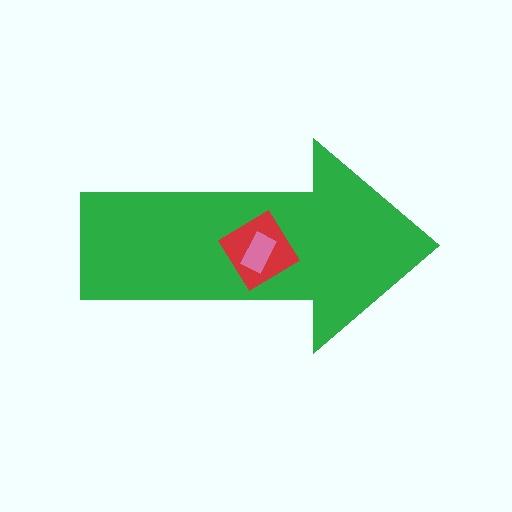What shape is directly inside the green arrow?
The red diamond.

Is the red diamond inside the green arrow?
Yes.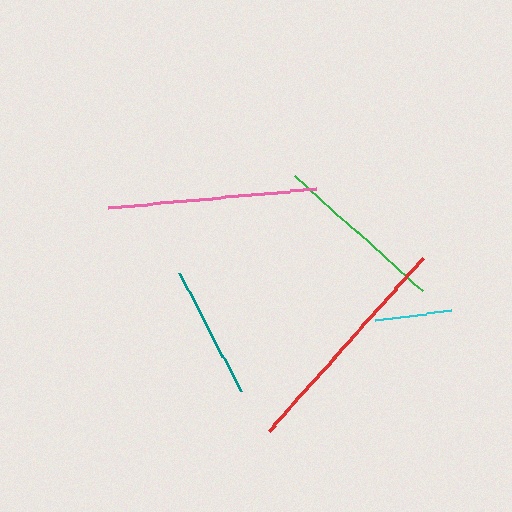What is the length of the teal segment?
The teal segment is approximately 134 pixels long.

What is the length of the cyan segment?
The cyan segment is approximately 76 pixels long.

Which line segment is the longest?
The red line is the longest at approximately 232 pixels.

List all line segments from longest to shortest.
From longest to shortest: red, pink, green, teal, cyan.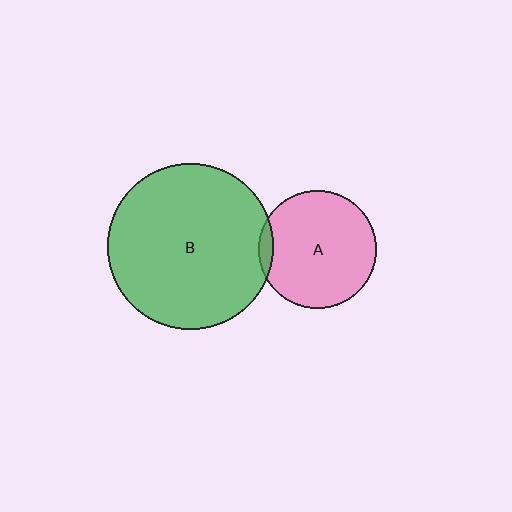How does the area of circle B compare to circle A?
Approximately 2.0 times.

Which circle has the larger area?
Circle B (green).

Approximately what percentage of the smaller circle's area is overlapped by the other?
Approximately 5%.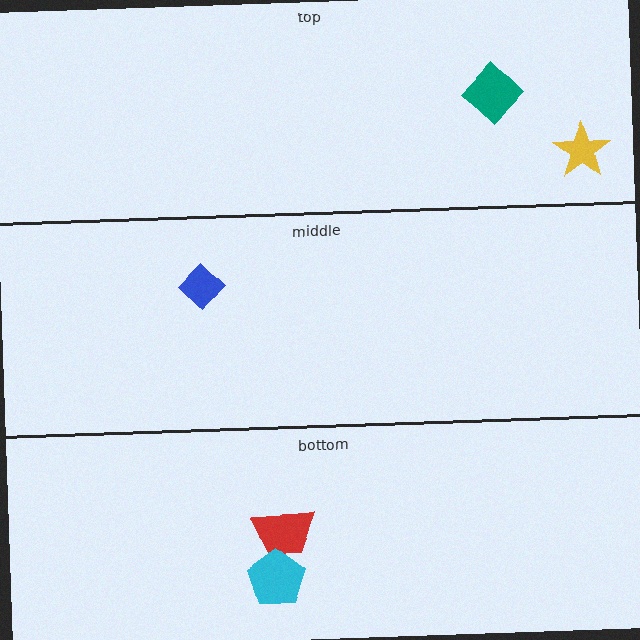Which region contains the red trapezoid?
The bottom region.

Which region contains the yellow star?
The top region.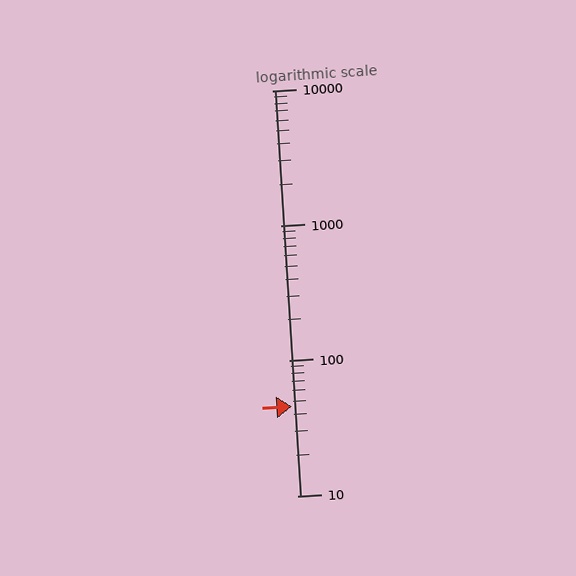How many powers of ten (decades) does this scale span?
The scale spans 3 decades, from 10 to 10000.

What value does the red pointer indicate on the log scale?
The pointer indicates approximately 46.